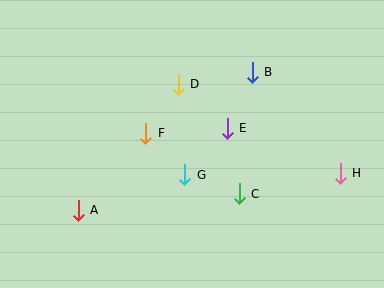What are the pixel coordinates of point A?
Point A is at (78, 210).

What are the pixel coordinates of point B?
Point B is at (252, 72).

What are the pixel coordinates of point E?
Point E is at (227, 128).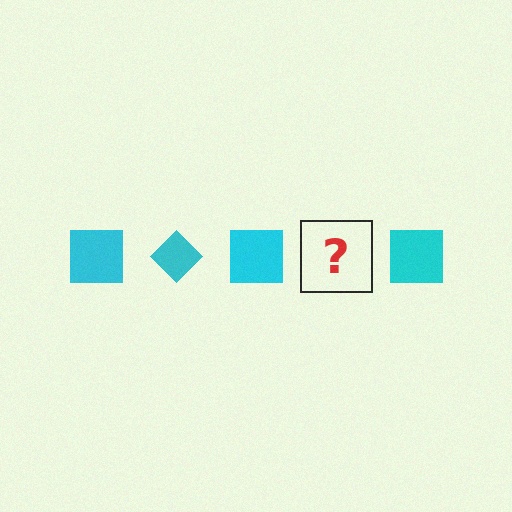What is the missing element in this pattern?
The missing element is a cyan diamond.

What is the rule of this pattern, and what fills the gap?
The rule is that the pattern cycles through square, diamond shapes in cyan. The gap should be filled with a cyan diamond.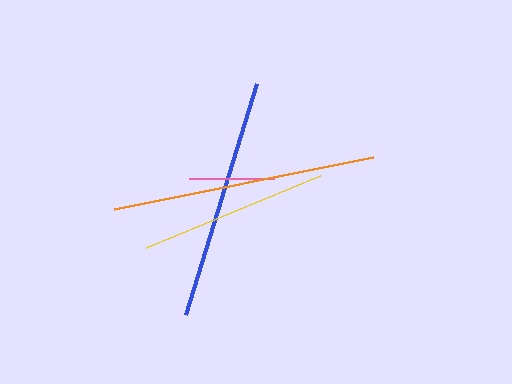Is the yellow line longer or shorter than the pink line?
The yellow line is longer than the pink line.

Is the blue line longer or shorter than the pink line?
The blue line is longer than the pink line.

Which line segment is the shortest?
The pink line is the shortest at approximately 86 pixels.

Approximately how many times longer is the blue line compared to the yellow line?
The blue line is approximately 1.3 times the length of the yellow line.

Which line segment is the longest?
The orange line is the longest at approximately 264 pixels.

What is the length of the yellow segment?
The yellow segment is approximately 188 pixels long.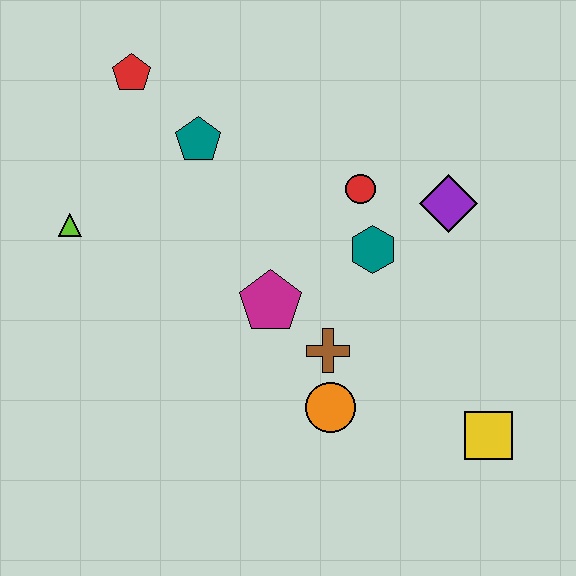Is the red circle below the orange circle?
No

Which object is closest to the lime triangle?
The teal pentagon is closest to the lime triangle.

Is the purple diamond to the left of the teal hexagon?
No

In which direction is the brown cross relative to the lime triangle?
The brown cross is to the right of the lime triangle.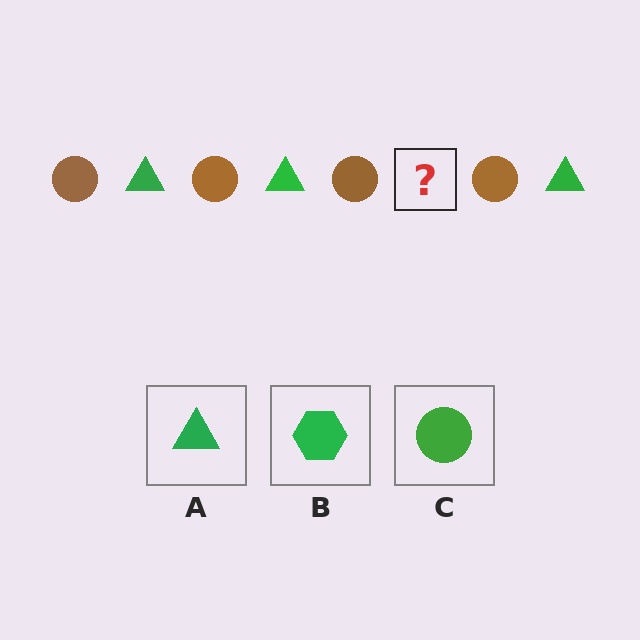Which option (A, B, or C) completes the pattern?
A.